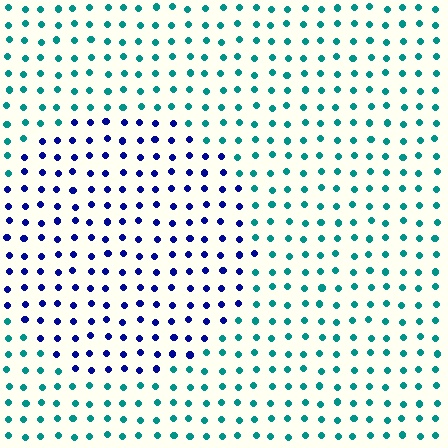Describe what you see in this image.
The image is filled with small teal elements in a uniform arrangement. A circle-shaped region is visible where the elements are tinted to a slightly different hue, forming a subtle color boundary.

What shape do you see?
I see a circle.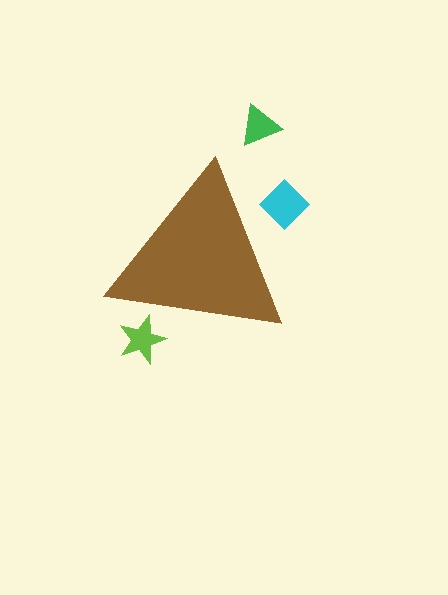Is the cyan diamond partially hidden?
Yes, the cyan diamond is partially hidden behind the brown triangle.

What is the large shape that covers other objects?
A brown triangle.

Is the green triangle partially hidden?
No, the green triangle is fully visible.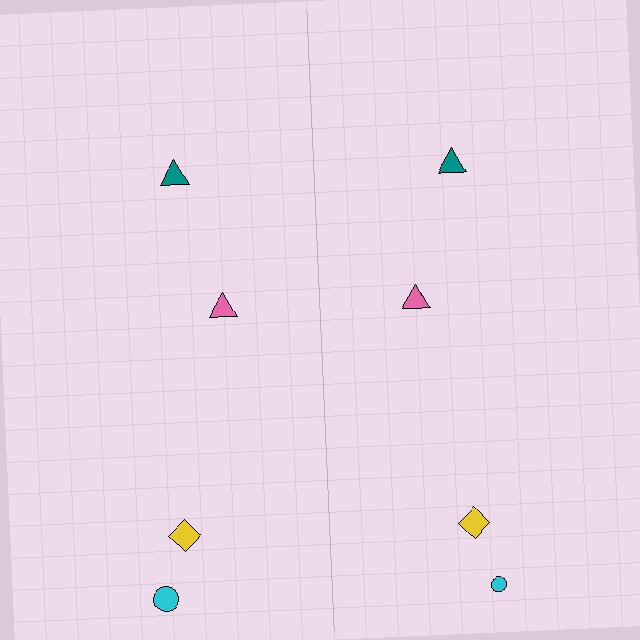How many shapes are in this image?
There are 8 shapes in this image.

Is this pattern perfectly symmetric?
No, the pattern is not perfectly symmetric. The cyan circle on the right side has a different size than its mirror counterpart.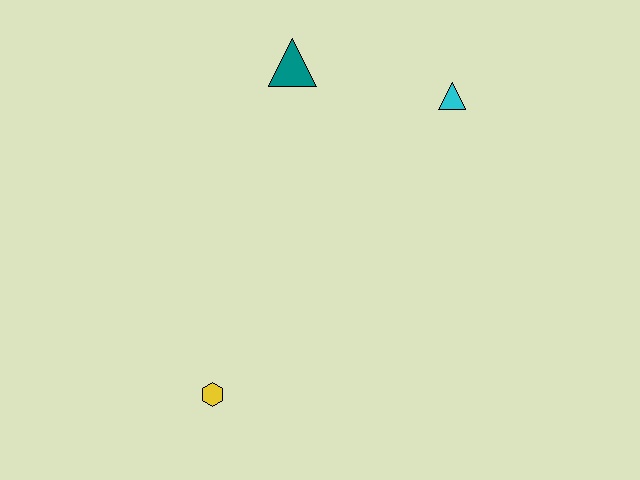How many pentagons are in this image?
There are no pentagons.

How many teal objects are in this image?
There is 1 teal object.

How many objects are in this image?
There are 3 objects.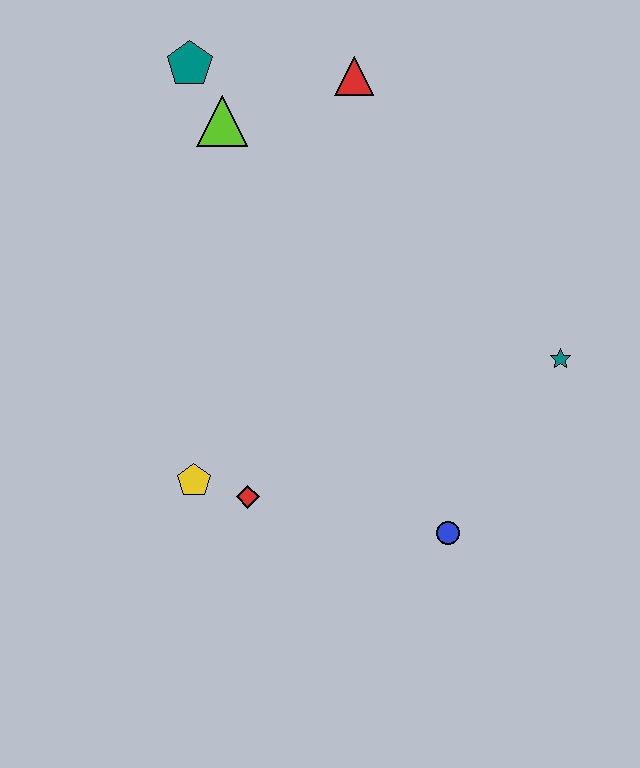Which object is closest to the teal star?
The blue circle is closest to the teal star.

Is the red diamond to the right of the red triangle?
No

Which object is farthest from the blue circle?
The teal pentagon is farthest from the blue circle.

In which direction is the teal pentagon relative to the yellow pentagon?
The teal pentagon is above the yellow pentagon.